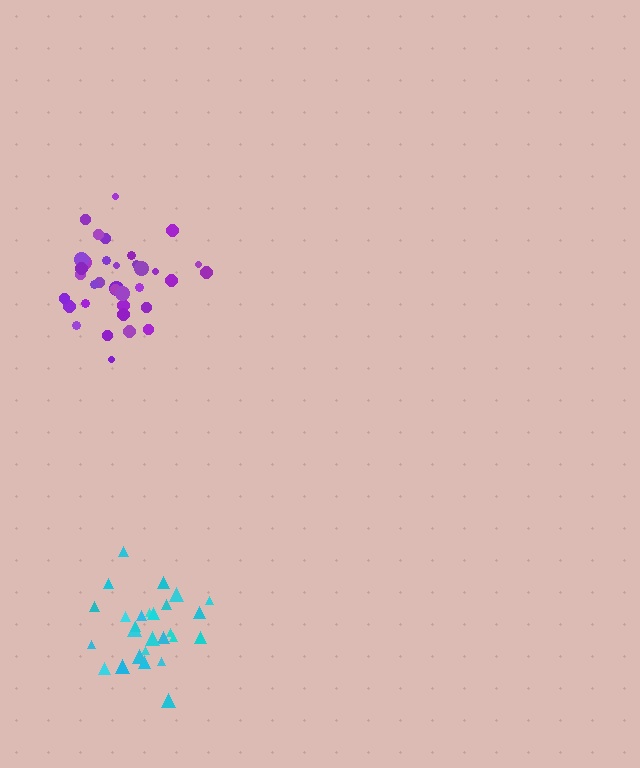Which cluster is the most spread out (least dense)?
Purple.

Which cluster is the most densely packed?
Cyan.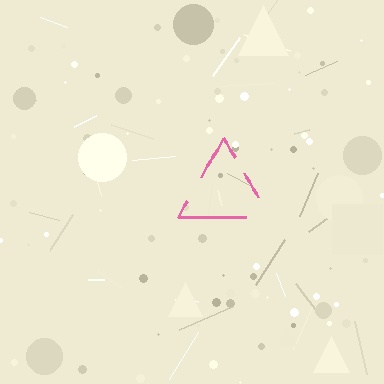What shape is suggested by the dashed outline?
The dashed outline suggests a triangle.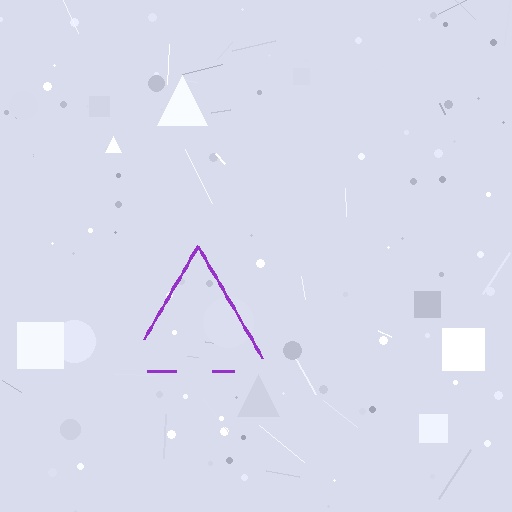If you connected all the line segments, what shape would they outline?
They would outline a triangle.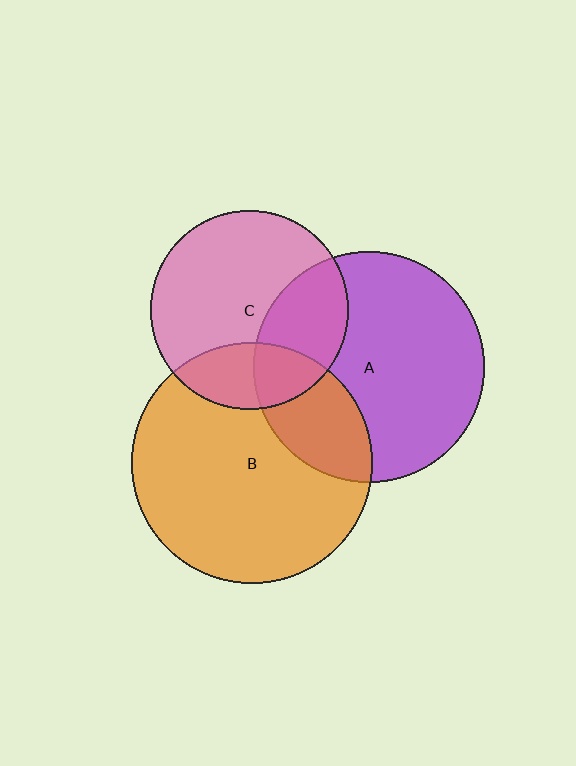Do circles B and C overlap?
Yes.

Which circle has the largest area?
Circle B (orange).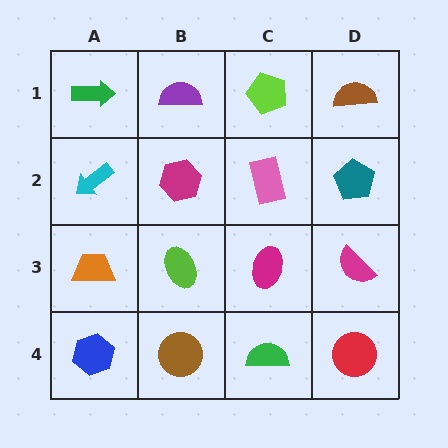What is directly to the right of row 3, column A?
A lime ellipse.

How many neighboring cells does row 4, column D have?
2.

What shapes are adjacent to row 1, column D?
A teal pentagon (row 2, column D), a lime pentagon (row 1, column C).